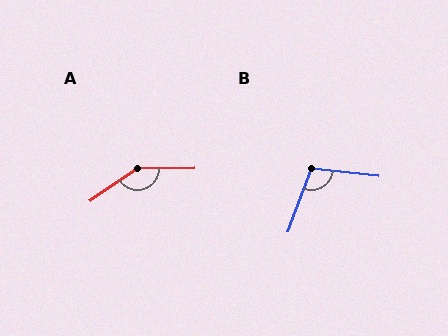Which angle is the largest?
A, at approximately 146 degrees.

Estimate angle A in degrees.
Approximately 146 degrees.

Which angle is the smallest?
B, at approximately 103 degrees.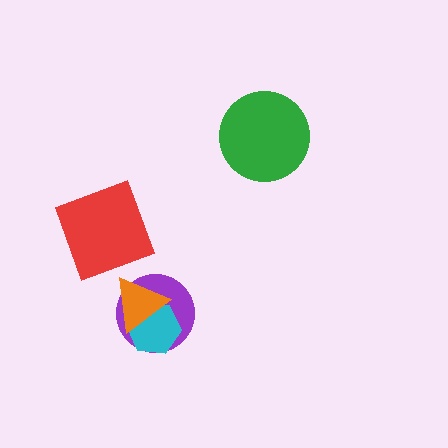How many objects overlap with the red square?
0 objects overlap with the red square.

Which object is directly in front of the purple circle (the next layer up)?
The cyan hexagon is directly in front of the purple circle.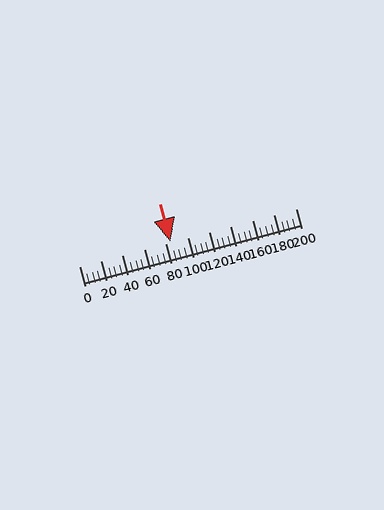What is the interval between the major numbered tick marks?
The major tick marks are spaced 20 units apart.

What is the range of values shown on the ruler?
The ruler shows values from 0 to 200.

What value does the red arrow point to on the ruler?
The red arrow points to approximately 84.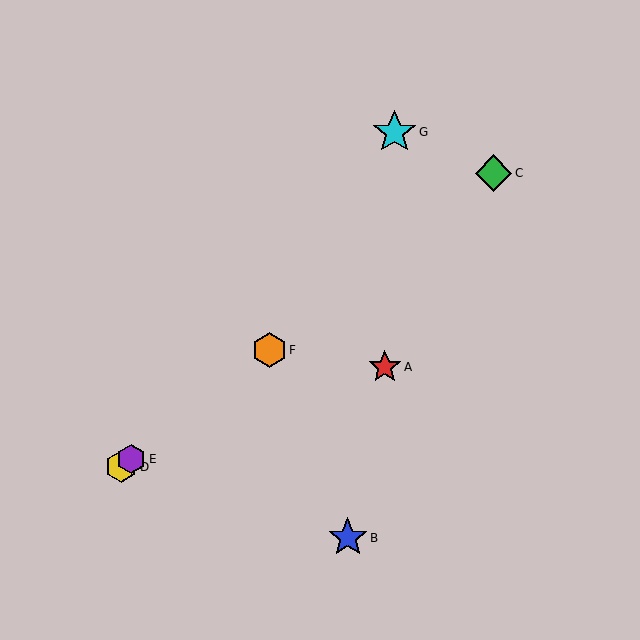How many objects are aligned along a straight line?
4 objects (C, D, E, F) are aligned along a straight line.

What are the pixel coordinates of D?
Object D is at (121, 467).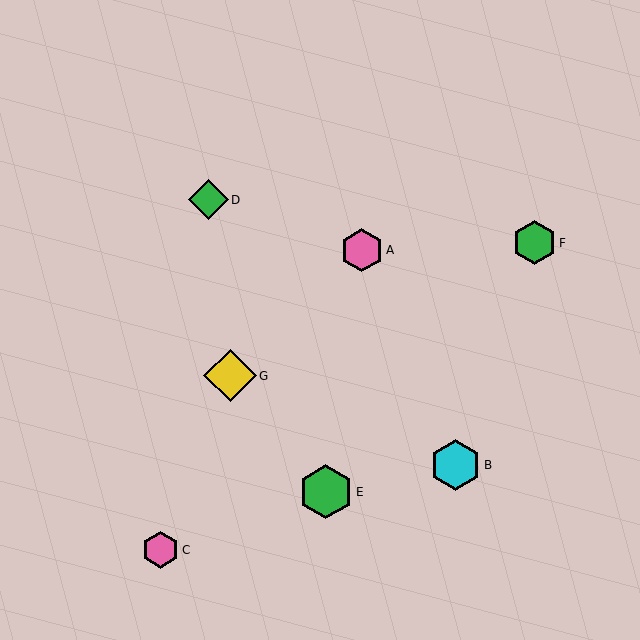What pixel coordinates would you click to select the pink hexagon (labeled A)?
Click at (362, 250) to select the pink hexagon A.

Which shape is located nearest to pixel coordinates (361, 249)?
The pink hexagon (labeled A) at (362, 250) is nearest to that location.